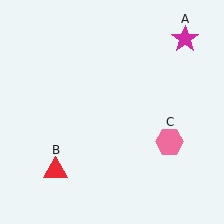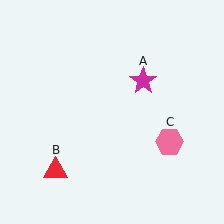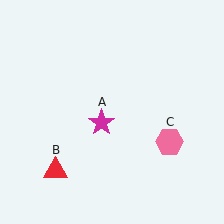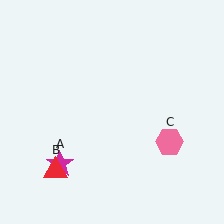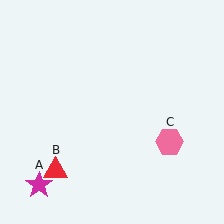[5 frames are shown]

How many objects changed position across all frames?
1 object changed position: magenta star (object A).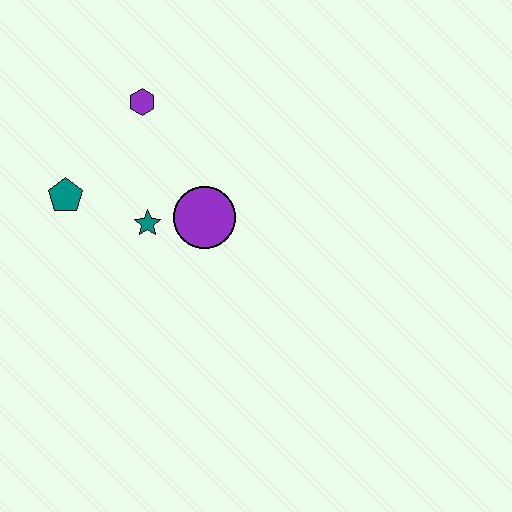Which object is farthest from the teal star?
The purple hexagon is farthest from the teal star.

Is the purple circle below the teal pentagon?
Yes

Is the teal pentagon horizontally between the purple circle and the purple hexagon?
No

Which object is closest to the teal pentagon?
The teal star is closest to the teal pentagon.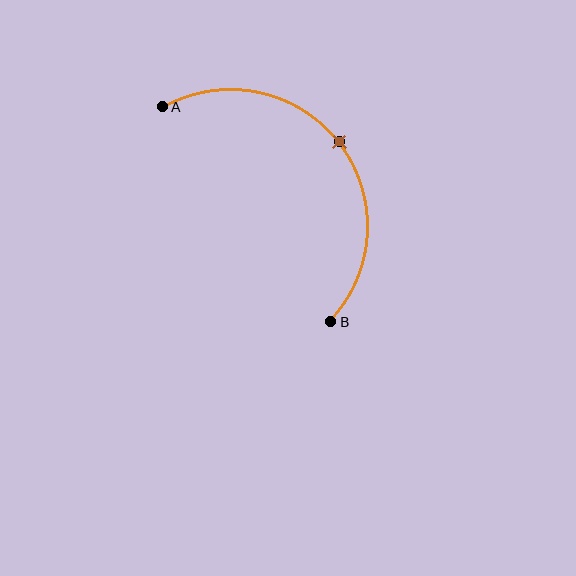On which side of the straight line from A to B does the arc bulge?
The arc bulges above and to the right of the straight line connecting A and B.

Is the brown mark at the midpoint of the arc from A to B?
Yes. The brown mark lies on the arc at equal arc-length from both A and B — it is the arc midpoint.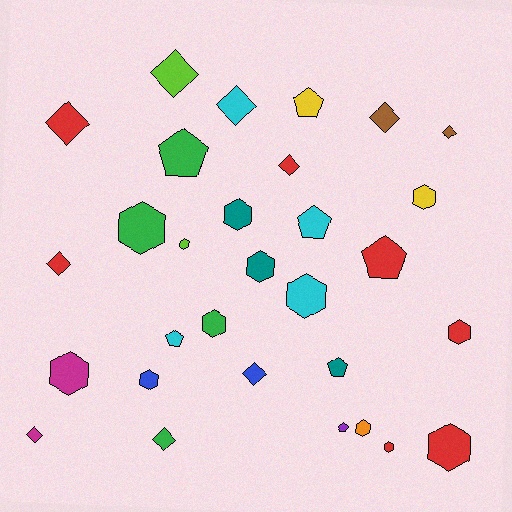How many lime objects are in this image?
There are 2 lime objects.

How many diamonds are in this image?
There are 10 diamonds.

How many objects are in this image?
There are 30 objects.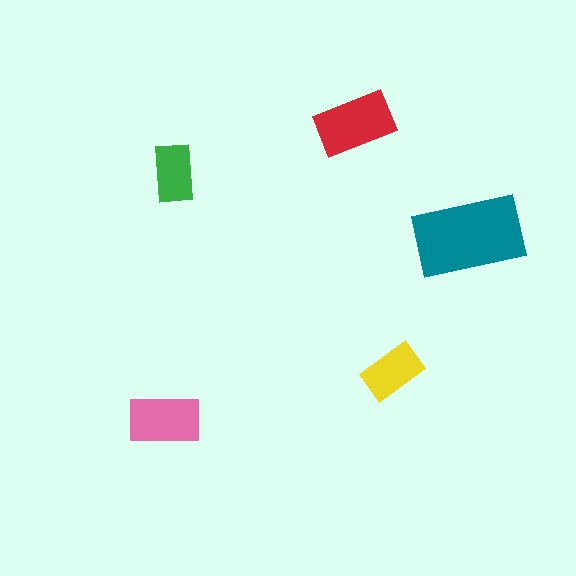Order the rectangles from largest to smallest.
the teal one, the red one, the pink one, the yellow one, the green one.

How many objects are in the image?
There are 5 objects in the image.